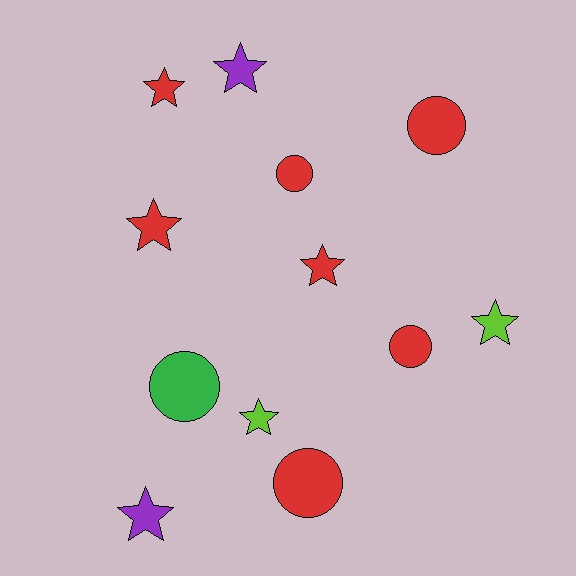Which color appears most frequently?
Red, with 7 objects.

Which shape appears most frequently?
Star, with 7 objects.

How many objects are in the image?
There are 12 objects.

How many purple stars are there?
There are 2 purple stars.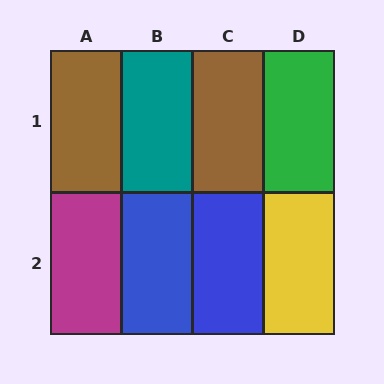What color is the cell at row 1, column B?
Teal.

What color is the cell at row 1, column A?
Brown.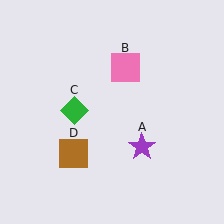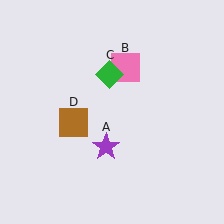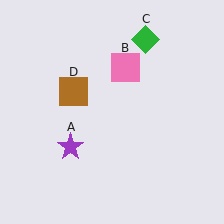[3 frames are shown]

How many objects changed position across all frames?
3 objects changed position: purple star (object A), green diamond (object C), brown square (object D).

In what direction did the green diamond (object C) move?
The green diamond (object C) moved up and to the right.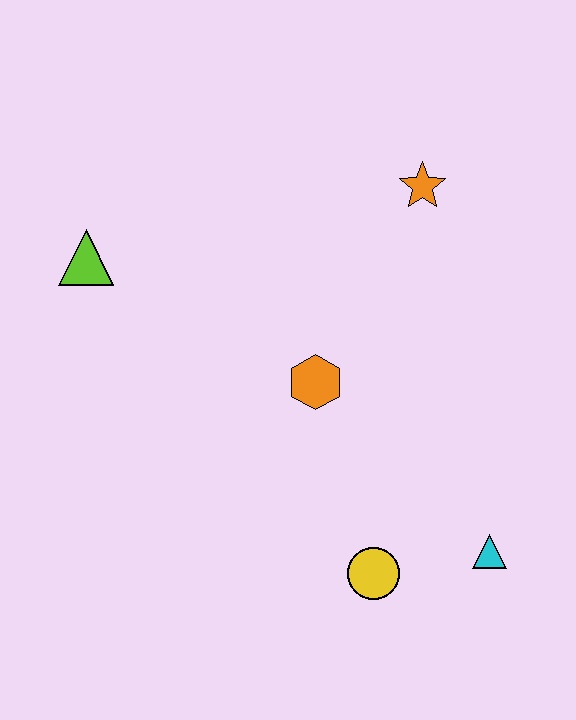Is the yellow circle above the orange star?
No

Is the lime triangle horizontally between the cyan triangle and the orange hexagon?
No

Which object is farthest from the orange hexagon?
The lime triangle is farthest from the orange hexagon.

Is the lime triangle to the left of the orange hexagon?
Yes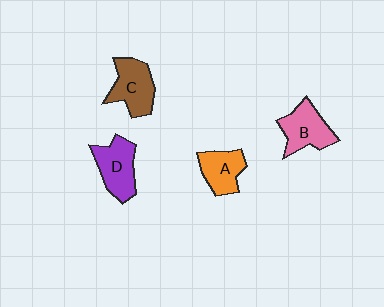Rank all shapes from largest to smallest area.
From largest to smallest: D (purple), C (brown), B (pink), A (orange).